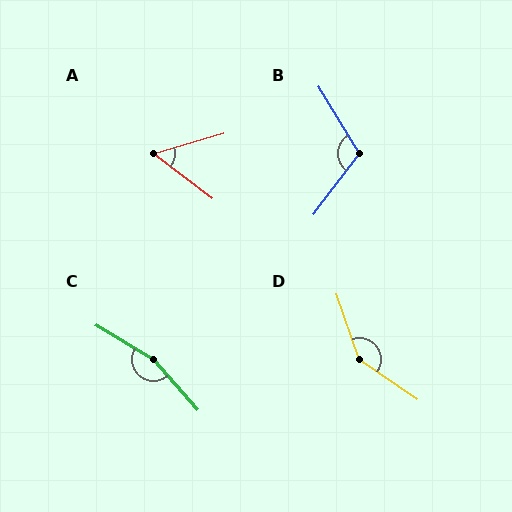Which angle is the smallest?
A, at approximately 53 degrees.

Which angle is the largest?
C, at approximately 163 degrees.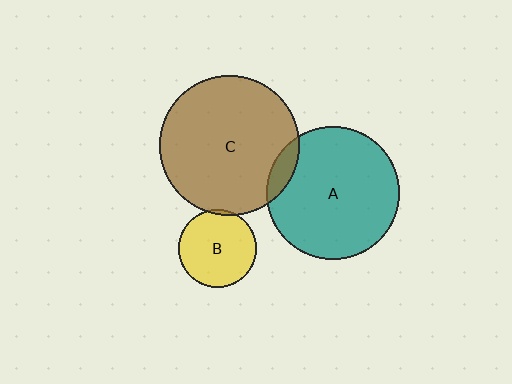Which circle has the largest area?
Circle C (brown).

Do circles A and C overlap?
Yes.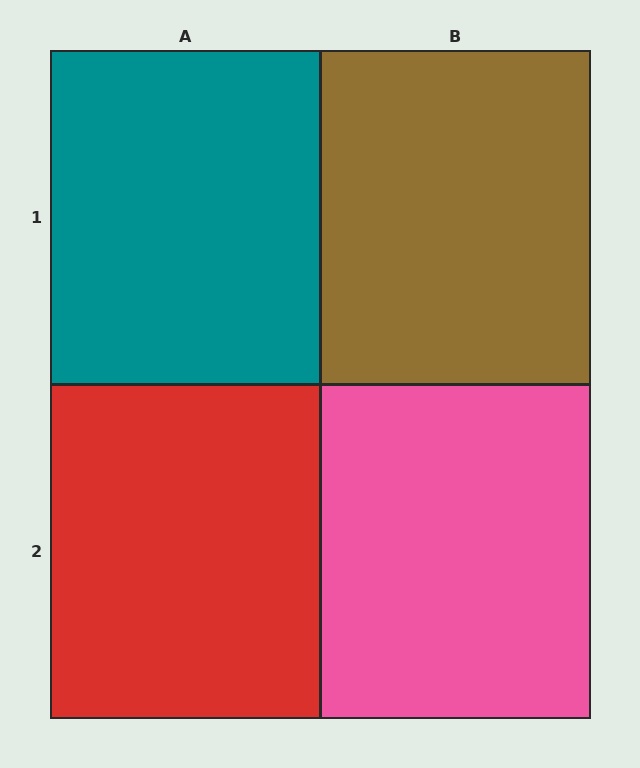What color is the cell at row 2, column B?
Pink.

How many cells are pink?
1 cell is pink.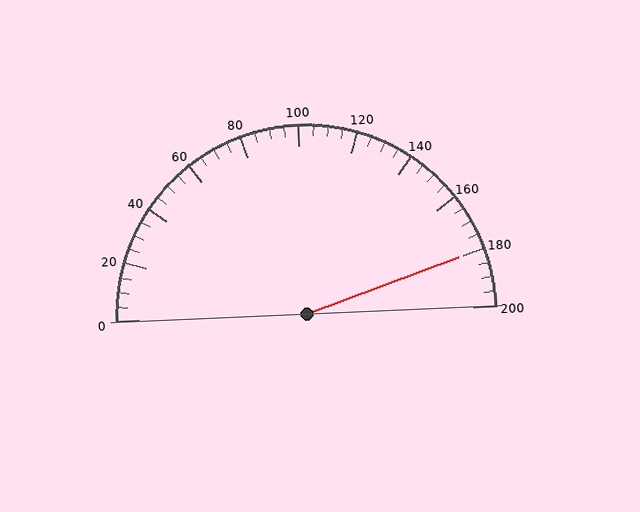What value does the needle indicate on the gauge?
The needle indicates approximately 180.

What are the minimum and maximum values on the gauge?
The gauge ranges from 0 to 200.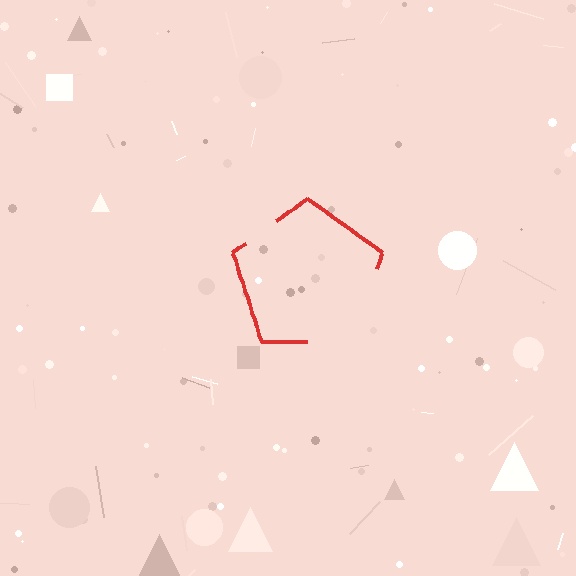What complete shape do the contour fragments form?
The contour fragments form a pentagon.